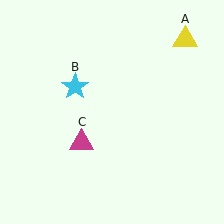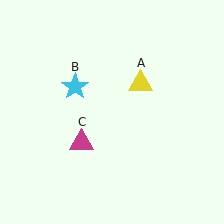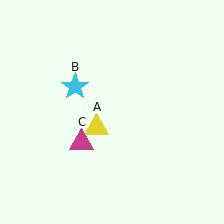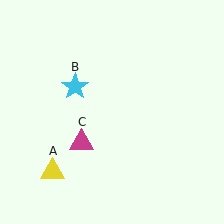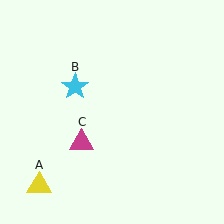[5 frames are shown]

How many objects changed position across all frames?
1 object changed position: yellow triangle (object A).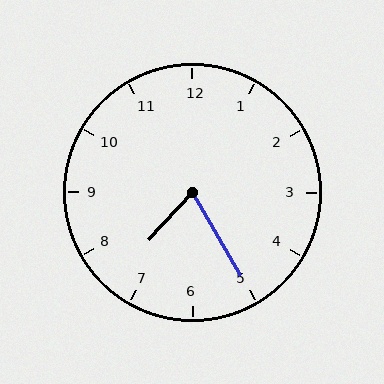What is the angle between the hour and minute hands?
Approximately 72 degrees.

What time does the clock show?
7:25.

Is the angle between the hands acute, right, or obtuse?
It is acute.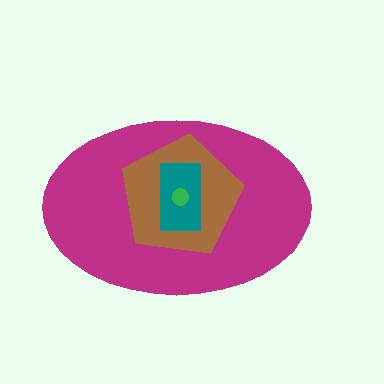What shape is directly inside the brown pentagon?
The teal rectangle.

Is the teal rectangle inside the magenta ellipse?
Yes.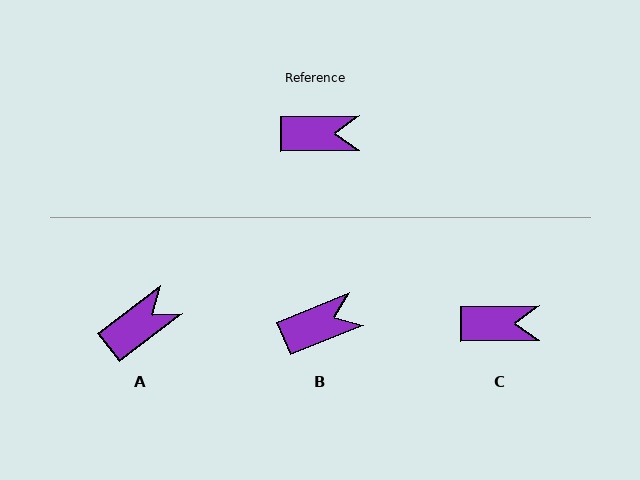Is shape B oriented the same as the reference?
No, it is off by about 21 degrees.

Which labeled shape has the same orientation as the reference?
C.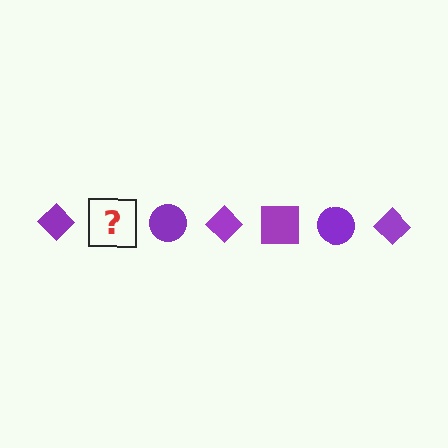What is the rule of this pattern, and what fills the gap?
The rule is that the pattern cycles through diamond, square, circle shapes in purple. The gap should be filled with a purple square.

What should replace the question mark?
The question mark should be replaced with a purple square.